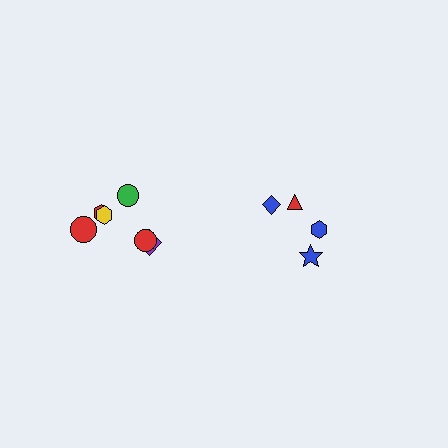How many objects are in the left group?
There are 6 objects.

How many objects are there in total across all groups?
There are 10 objects.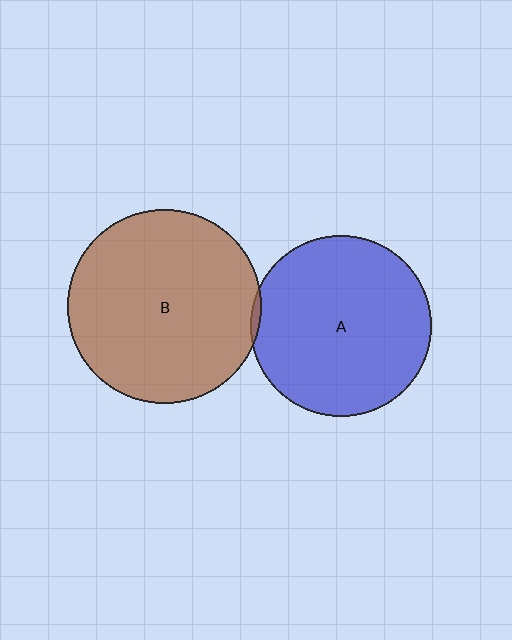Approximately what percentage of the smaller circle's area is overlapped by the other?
Approximately 5%.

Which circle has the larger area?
Circle B (brown).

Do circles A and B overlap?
Yes.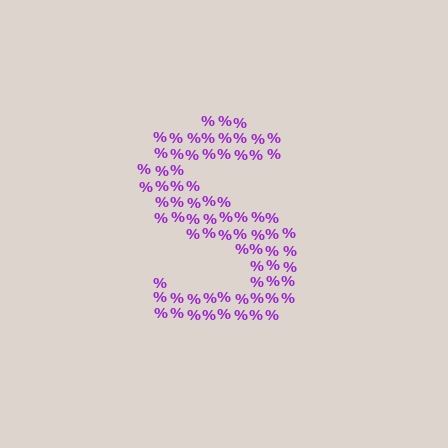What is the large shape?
The large shape is the letter S.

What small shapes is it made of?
It is made of small percent signs.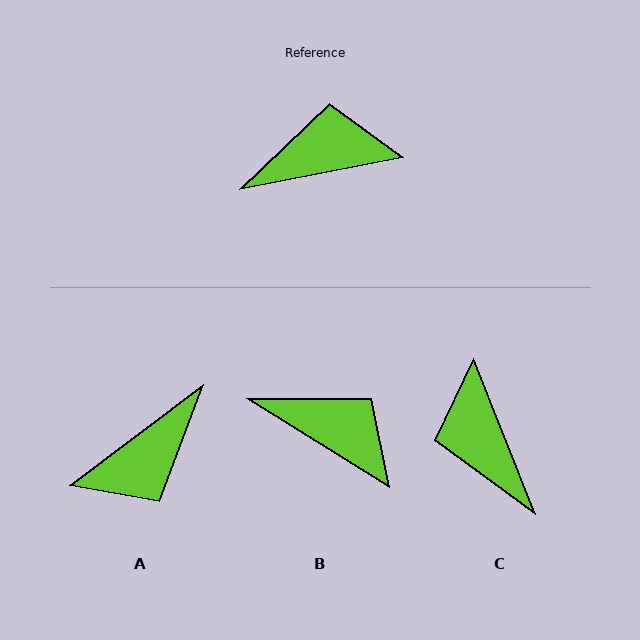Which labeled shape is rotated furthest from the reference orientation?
A, about 154 degrees away.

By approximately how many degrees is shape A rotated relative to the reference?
Approximately 154 degrees clockwise.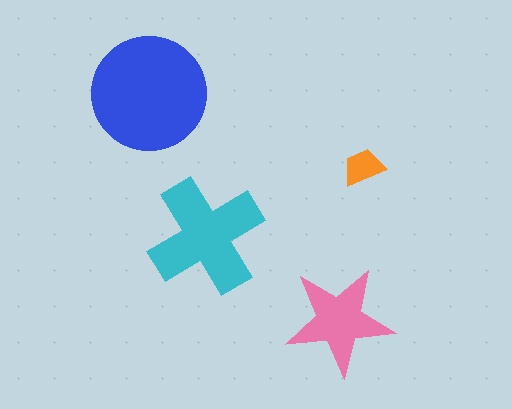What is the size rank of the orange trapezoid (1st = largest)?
4th.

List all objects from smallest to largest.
The orange trapezoid, the pink star, the cyan cross, the blue circle.